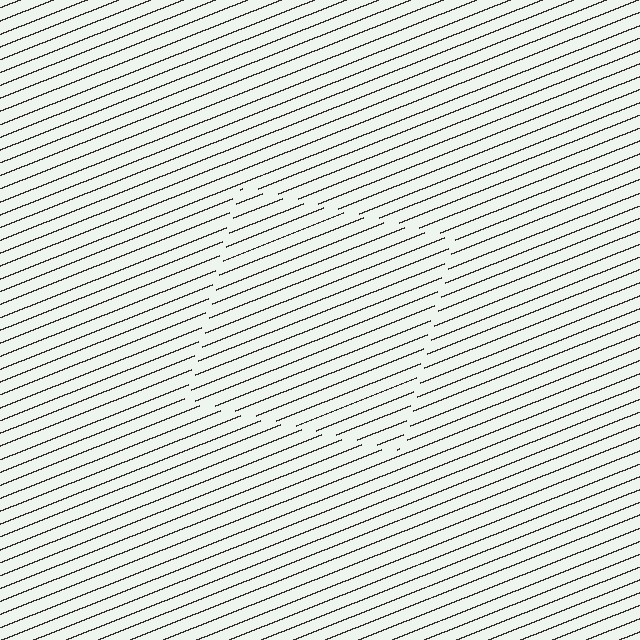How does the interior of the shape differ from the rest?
The interior of the shape contains the same grating, shifted by half a period — the contour is defined by the phase discontinuity where line-ends from the inner and outer gratings abut.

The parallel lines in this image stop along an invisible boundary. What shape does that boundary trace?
An illusory square. The interior of the shape contains the same grating, shifted by half a period — the contour is defined by the phase discontinuity where line-ends from the inner and outer gratings abut.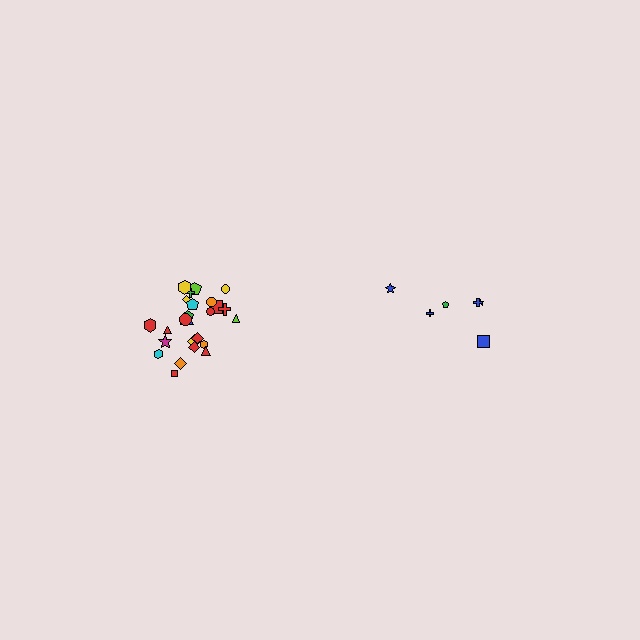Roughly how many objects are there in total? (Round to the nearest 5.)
Roughly 30 objects in total.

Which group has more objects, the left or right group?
The left group.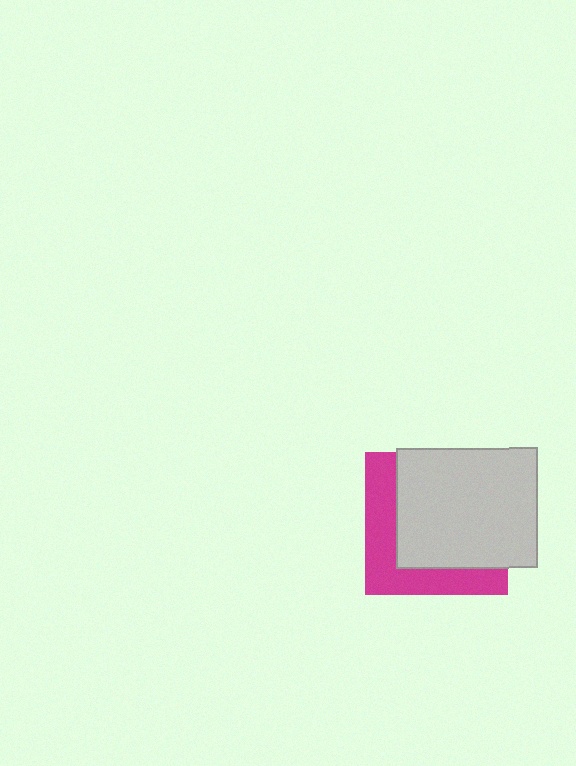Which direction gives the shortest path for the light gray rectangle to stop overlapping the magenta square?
Moving toward the upper-right gives the shortest separation.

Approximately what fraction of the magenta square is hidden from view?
Roughly 65% of the magenta square is hidden behind the light gray rectangle.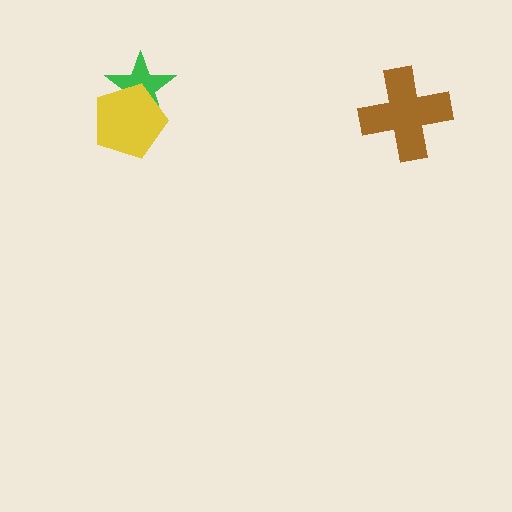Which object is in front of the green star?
The yellow pentagon is in front of the green star.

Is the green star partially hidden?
Yes, it is partially covered by another shape.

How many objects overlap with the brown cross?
0 objects overlap with the brown cross.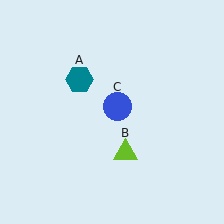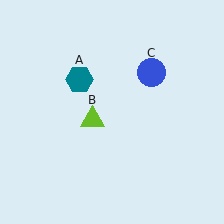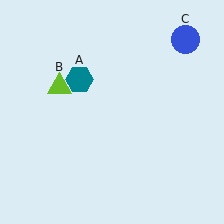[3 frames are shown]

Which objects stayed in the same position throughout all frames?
Teal hexagon (object A) remained stationary.